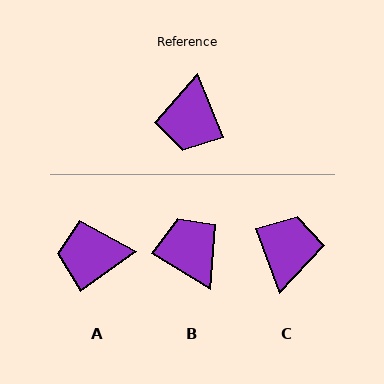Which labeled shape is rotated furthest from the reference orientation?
C, about 178 degrees away.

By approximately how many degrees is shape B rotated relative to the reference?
Approximately 143 degrees clockwise.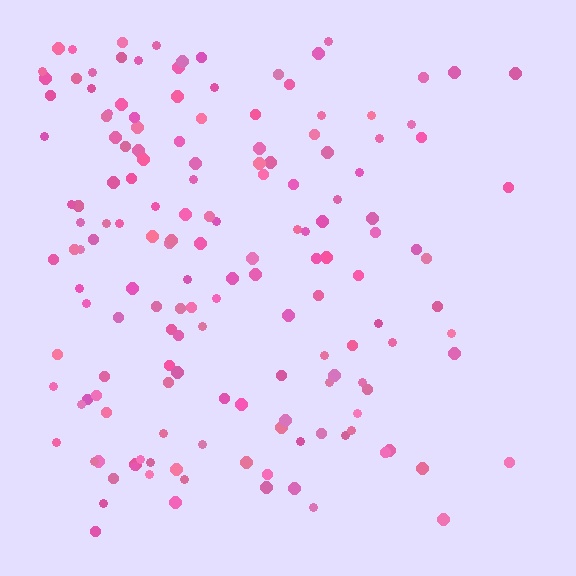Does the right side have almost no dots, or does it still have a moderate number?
Still a moderate number, just noticeably fewer than the left.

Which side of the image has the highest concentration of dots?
The left.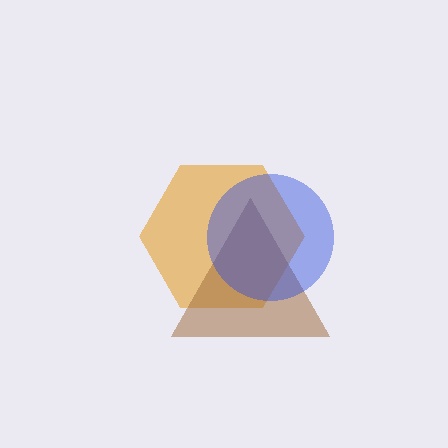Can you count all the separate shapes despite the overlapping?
Yes, there are 3 separate shapes.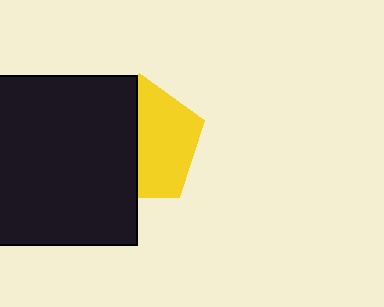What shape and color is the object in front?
The object in front is a black square.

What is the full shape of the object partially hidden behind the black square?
The partially hidden object is a yellow pentagon.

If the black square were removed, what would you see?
You would see the complete yellow pentagon.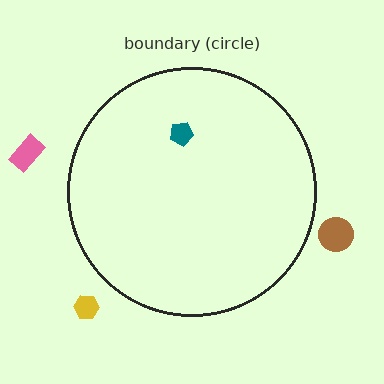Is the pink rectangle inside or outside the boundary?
Outside.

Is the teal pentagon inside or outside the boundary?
Inside.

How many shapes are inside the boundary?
1 inside, 3 outside.